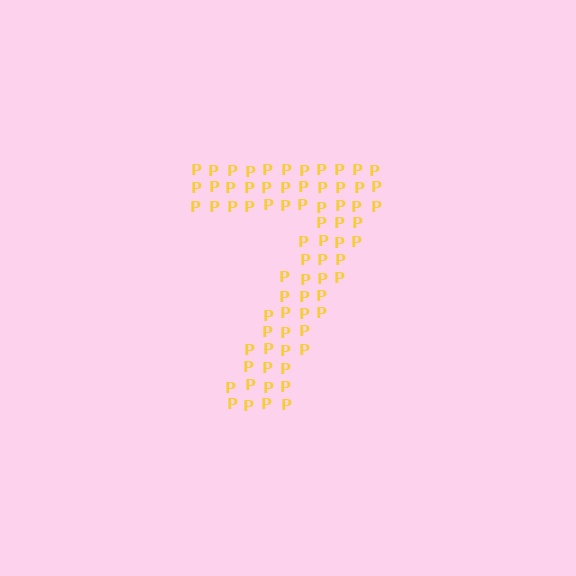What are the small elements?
The small elements are letter P's.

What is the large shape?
The large shape is the digit 7.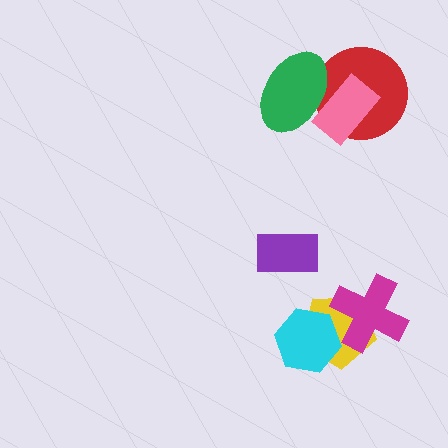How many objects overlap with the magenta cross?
1 object overlaps with the magenta cross.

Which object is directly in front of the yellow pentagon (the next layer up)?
The cyan hexagon is directly in front of the yellow pentagon.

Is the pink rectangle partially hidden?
No, no other shape covers it.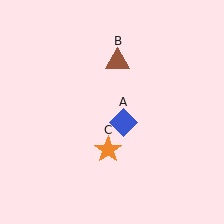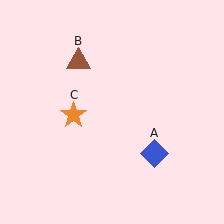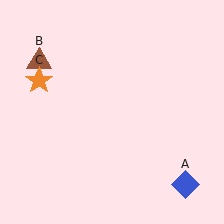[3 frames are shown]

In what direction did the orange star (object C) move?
The orange star (object C) moved up and to the left.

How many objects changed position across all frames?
3 objects changed position: blue diamond (object A), brown triangle (object B), orange star (object C).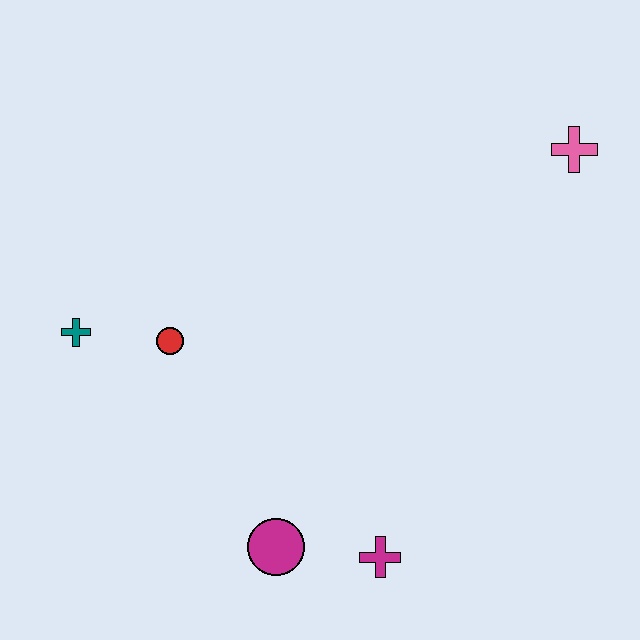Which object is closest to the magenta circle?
The magenta cross is closest to the magenta circle.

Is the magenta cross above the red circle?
No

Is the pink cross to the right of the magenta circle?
Yes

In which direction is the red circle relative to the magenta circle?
The red circle is above the magenta circle.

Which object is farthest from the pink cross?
The teal cross is farthest from the pink cross.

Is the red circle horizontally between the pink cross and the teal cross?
Yes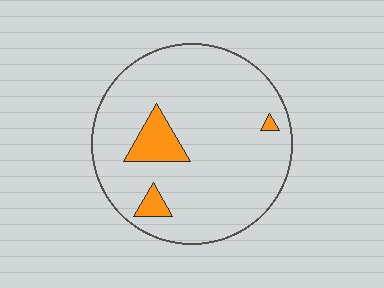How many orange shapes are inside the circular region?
3.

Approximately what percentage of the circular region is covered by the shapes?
Approximately 10%.